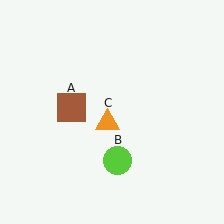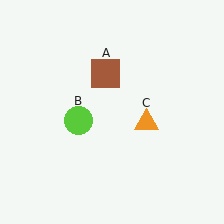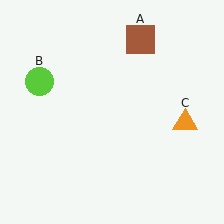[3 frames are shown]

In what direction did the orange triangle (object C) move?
The orange triangle (object C) moved right.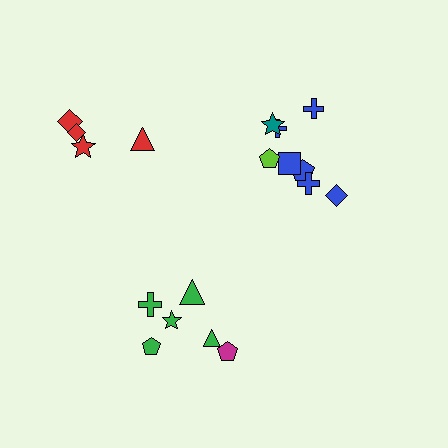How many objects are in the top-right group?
There are 8 objects.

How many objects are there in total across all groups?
There are 18 objects.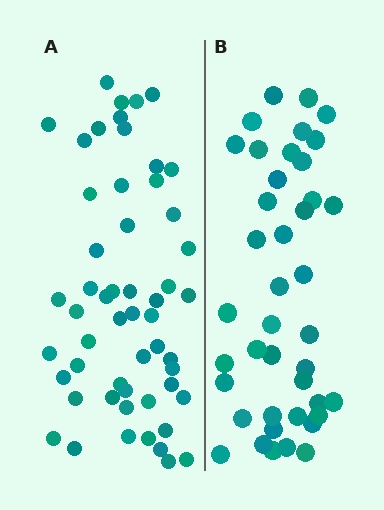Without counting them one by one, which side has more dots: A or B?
Region A (the left region) has more dots.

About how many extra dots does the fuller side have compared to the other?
Region A has approximately 15 more dots than region B.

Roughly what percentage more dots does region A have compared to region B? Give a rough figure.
About 30% more.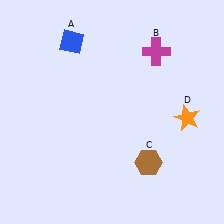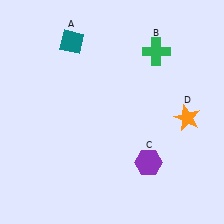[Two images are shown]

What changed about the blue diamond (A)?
In Image 1, A is blue. In Image 2, it changed to teal.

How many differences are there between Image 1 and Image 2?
There are 3 differences between the two images.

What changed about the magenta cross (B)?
In Image 1, B is magenta. In Image 2, it changed to green.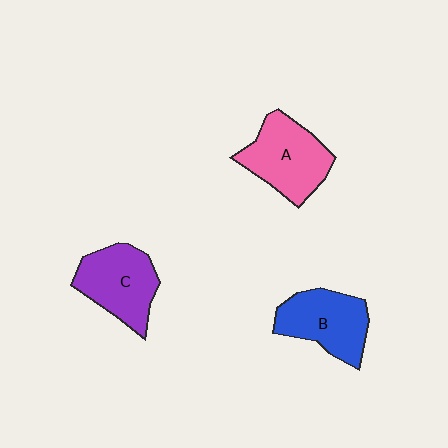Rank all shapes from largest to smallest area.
From largest to smallest: A (pink), C (purple), B (blue).